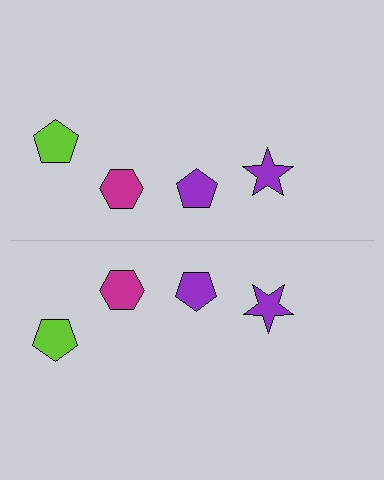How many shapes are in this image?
There are 8 shapes in this image.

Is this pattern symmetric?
Yes, this pattern has bilateral (reflection) symmetry.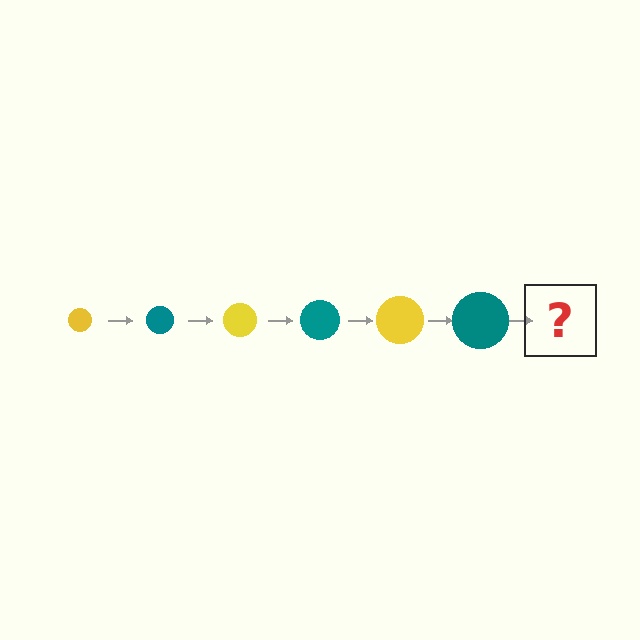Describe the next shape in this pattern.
It should be a yellow circle, larger than the previous one.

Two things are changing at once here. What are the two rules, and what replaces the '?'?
The two rules are that the circle grows larger each step and the color cycles through yellow and teal. The '?' should be a yellow circle, larger than the previous one.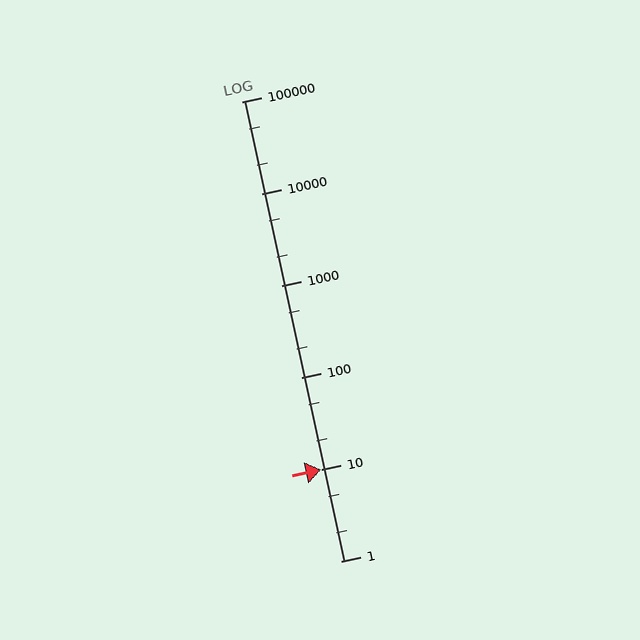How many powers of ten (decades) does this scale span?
The scale spans 5 decades, from 1 to 100000.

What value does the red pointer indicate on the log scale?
The pointer indicates approximately 10.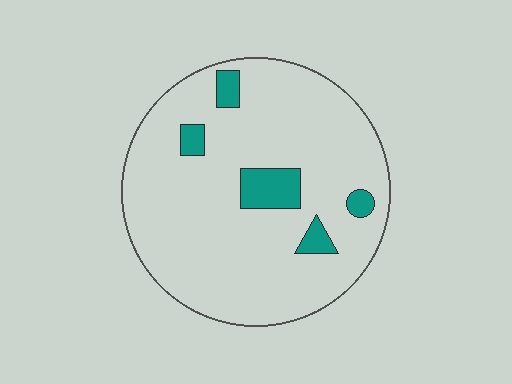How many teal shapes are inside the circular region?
5.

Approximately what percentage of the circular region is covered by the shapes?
Approximately 10%.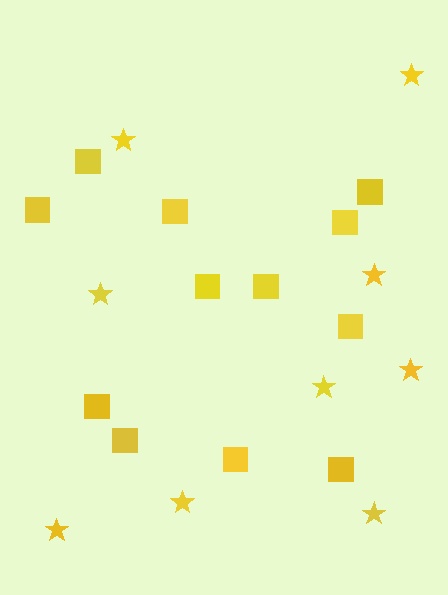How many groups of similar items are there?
There are 2 groups: one group of squares (12) and one group of stars (9).